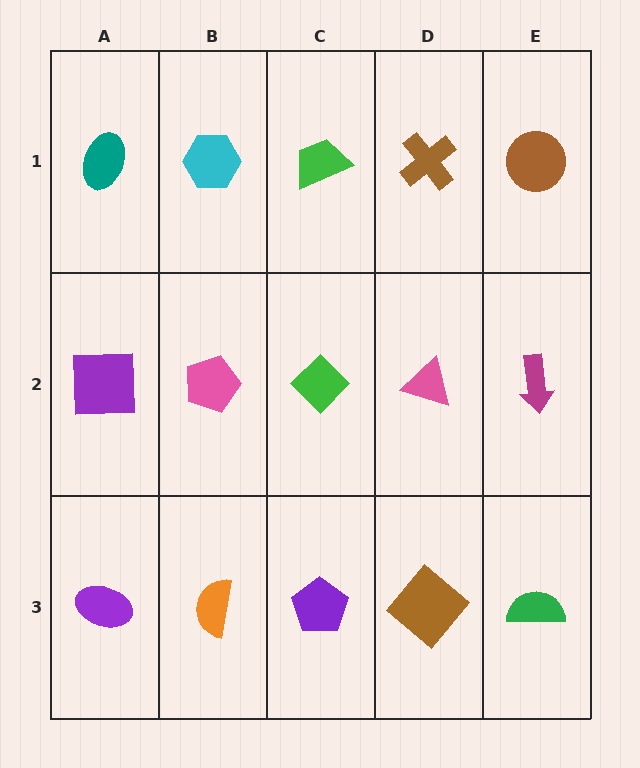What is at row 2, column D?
A pink triangle.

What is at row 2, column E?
A magenta arrow.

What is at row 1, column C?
A green trapezoid.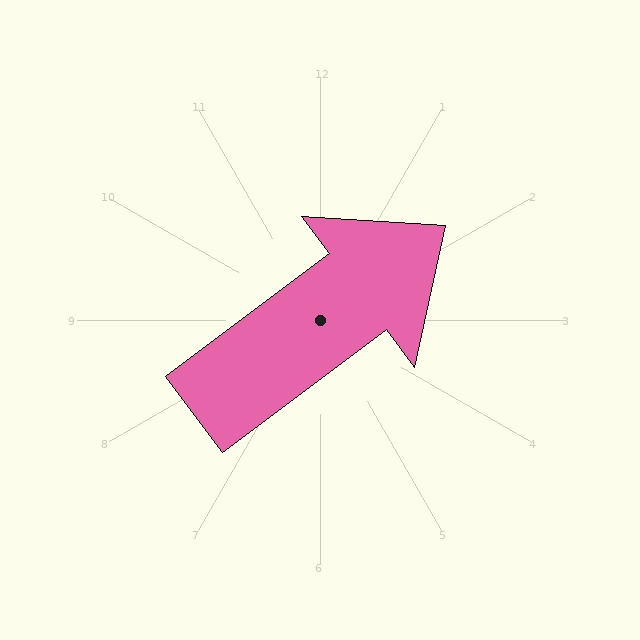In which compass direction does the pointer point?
Northeast.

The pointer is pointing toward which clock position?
Roughly 2 o'clock.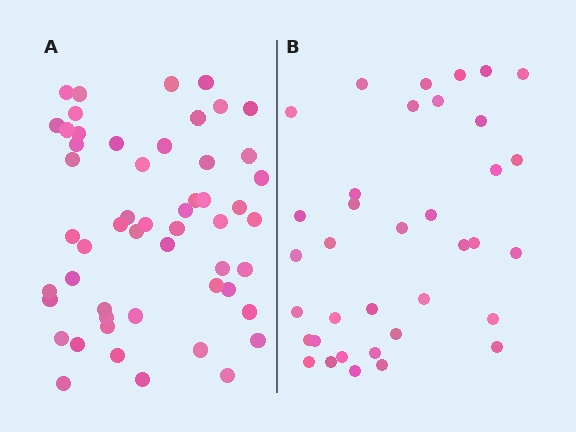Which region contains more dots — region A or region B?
Region A (the left region) has more dots.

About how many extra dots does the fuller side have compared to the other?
Region A has approximately 15 more dots than region B.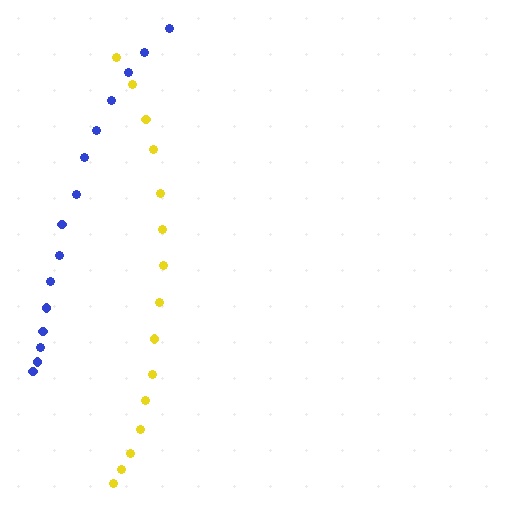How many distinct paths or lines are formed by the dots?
There are 2 distinct paths.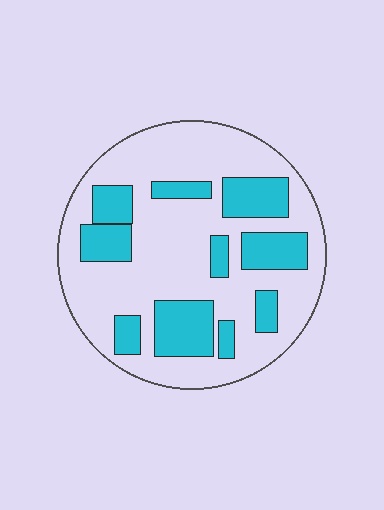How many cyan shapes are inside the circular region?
10.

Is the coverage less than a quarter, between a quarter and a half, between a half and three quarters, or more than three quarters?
Between a quarter and a half.